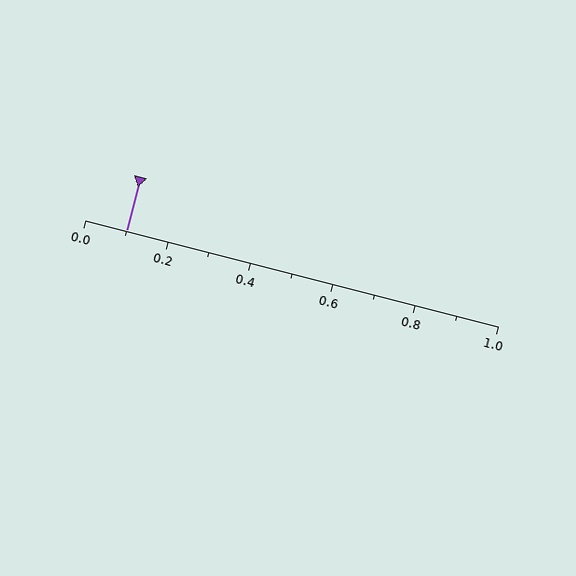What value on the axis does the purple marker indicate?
The marker indicates approximately 0.1.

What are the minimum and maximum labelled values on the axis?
The axis runs from 0.0 to 1.0.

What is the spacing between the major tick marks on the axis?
The major ticks are spaced 0.2 apart.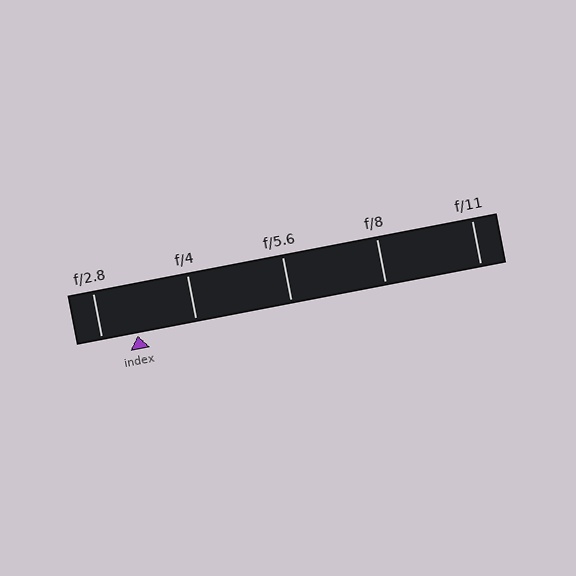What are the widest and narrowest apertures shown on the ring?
The widest aperture shown is f/2.8 and the narrowest is f/11.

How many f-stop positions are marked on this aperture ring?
There are 5 f-stop positions marked.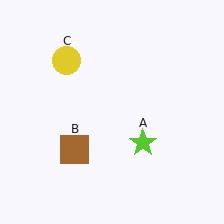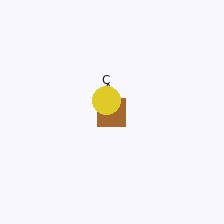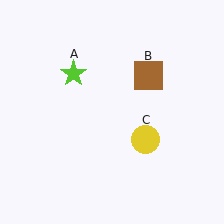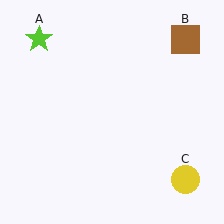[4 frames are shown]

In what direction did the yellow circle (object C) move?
The yellow circle (object C) moved down and to the right.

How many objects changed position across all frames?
3 objects changed position: lime star (object A), brown square (object B), yellow circle (object C).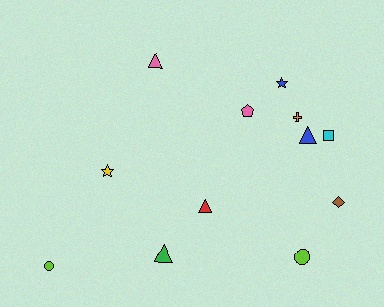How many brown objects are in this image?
There is 1 brown object.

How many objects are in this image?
There are 12 objects.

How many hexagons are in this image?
There are no hexagons.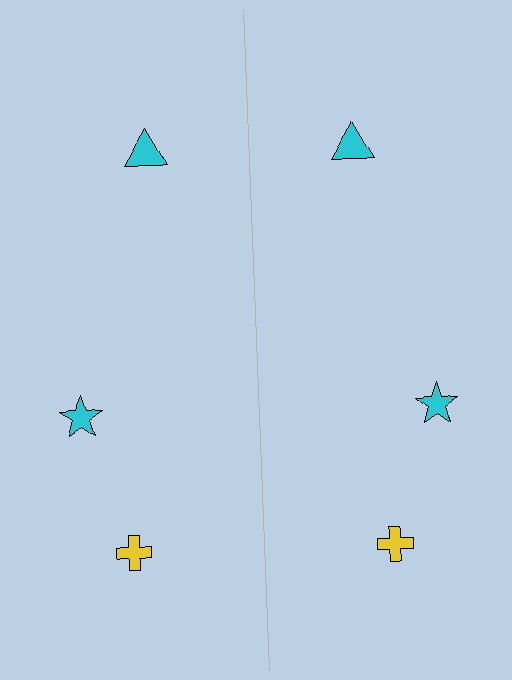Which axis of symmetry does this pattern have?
The pattern has a vertical axis of symmetry running through the center of the image.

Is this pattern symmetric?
Yes, this pattern has bilateral (reflection) symmetry.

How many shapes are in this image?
There are 6 shapes in this image.